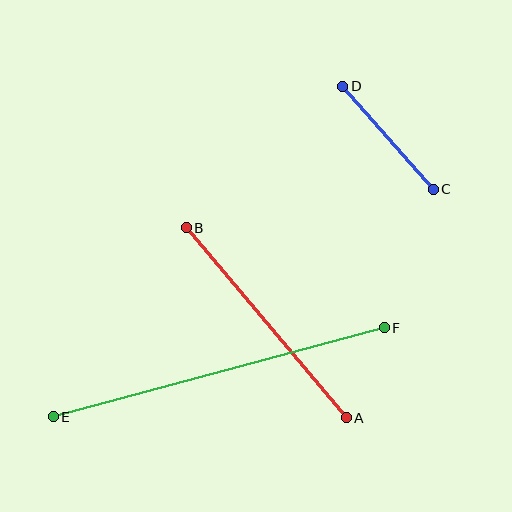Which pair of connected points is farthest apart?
Points E and F are farthest apart.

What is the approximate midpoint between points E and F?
The midpoint is at approximately (219, 372) pixels.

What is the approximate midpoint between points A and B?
The midpoint is at approximately (266, 323) pixels.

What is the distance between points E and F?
The distance is approximately 343 pixels.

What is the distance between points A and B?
The distance is approximately 249 pixels.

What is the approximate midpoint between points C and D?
The midpoint is at approximately (388, 138) pixels.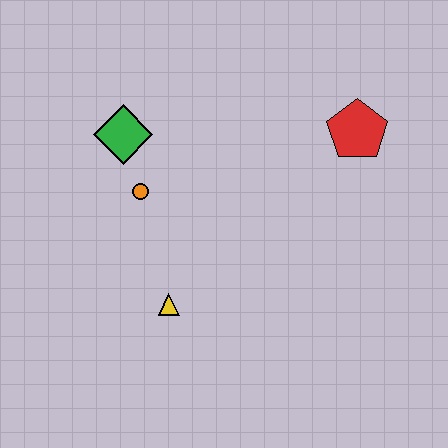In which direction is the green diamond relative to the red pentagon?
The green diamond is to the left of the red pentagon.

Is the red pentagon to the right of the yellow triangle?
Yes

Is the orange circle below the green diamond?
Yes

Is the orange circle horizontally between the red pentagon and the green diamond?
Yes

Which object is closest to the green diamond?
The orange circle is closest to the green diamond.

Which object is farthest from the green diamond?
The red pentagon is farthest from the green diamond.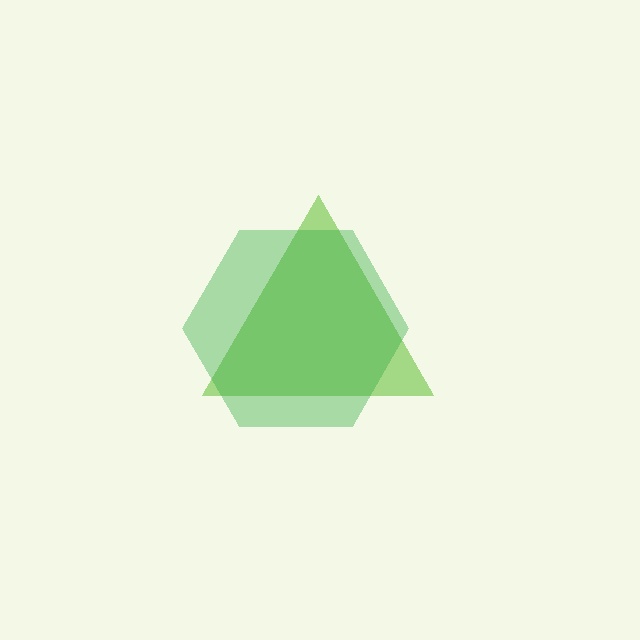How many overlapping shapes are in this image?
There are 2 overlapping shapes in the image.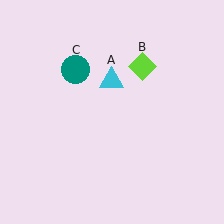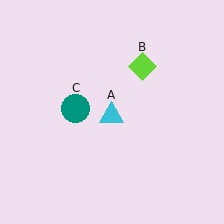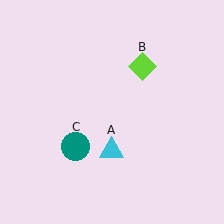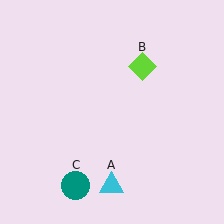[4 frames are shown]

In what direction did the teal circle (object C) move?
The teal circle (object C) moved down.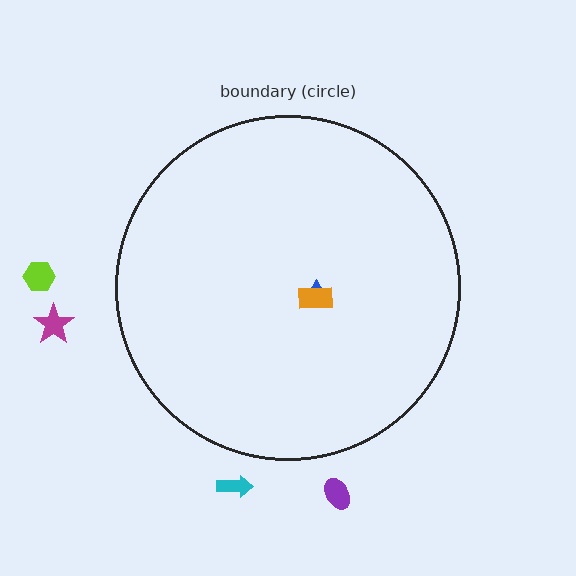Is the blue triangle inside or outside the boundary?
Inside.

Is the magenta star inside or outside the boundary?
Outside.